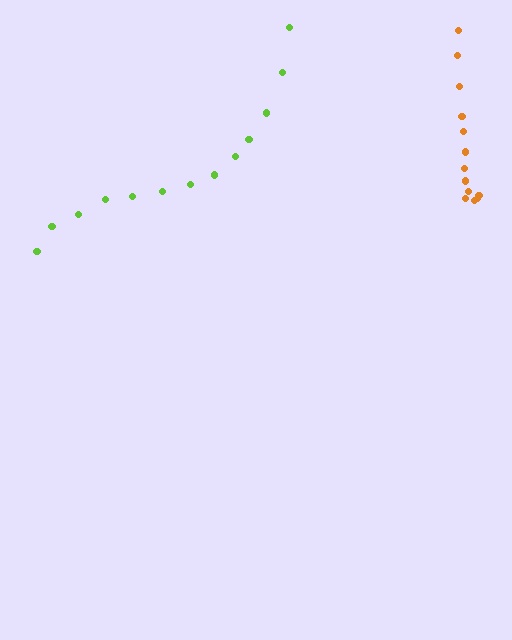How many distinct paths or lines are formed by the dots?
There are 2 distinct paths.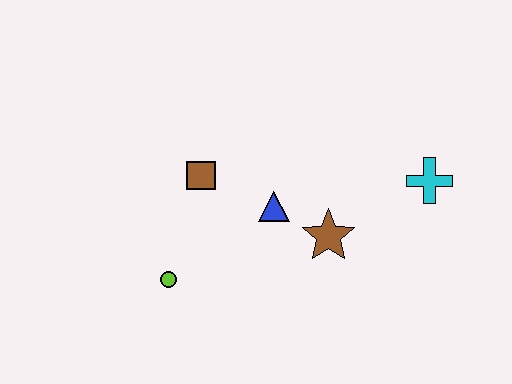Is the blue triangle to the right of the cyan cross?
No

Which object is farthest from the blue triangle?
The cyan cross is farthest from the blue triangle.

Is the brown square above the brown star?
Yes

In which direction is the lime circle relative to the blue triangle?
The lime circle is to the left of the blue triangle.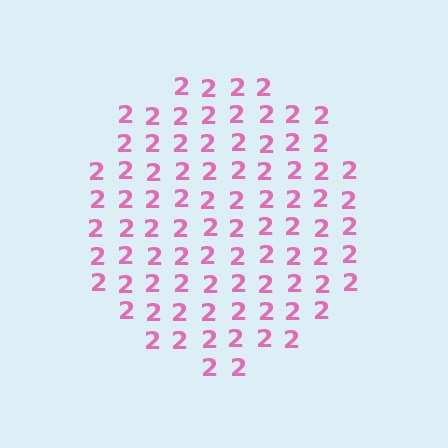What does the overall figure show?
The overall figure shows a circle.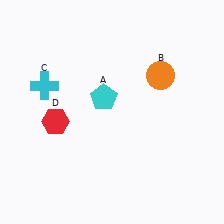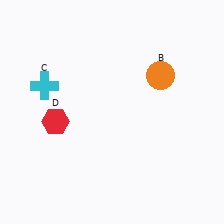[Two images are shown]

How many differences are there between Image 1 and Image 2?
There is 1 difference between the two images.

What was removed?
The cyan pentagon (A) was removed in Image 2.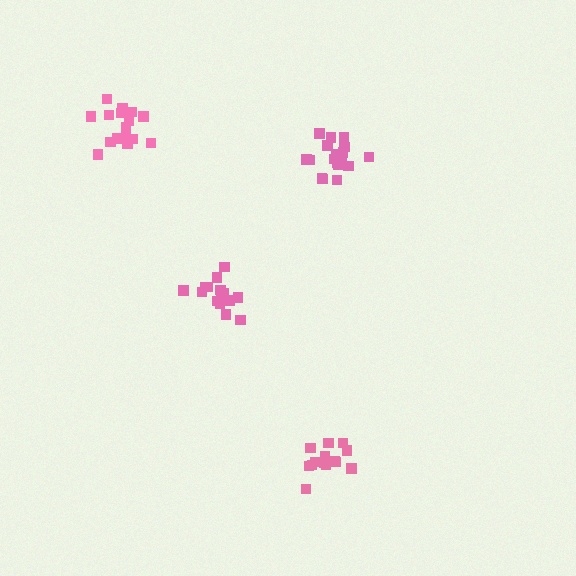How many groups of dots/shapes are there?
There are 4 groups.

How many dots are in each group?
Group 1: 19 dots, Group 2: 16 dots, Group 3: 15 dots, Group 4: 16 dots (66 total).